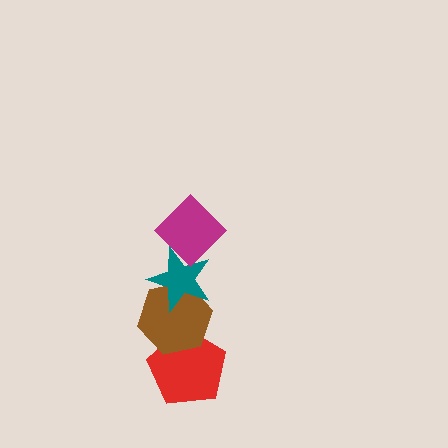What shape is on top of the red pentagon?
The brown hexagon is on top of the red pentagon.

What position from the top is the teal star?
The teal star is 2nd from the top.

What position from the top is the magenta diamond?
The magenta diamond is 1st from the top.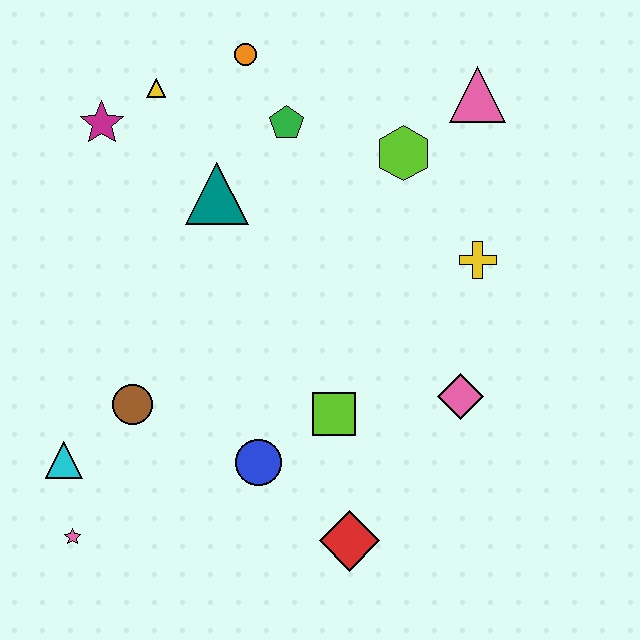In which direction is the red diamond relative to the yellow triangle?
The red diamond is below the yellow triangle.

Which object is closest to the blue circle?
The lime square is closest to the blue circle.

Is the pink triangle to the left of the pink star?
No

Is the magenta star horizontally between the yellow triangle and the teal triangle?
No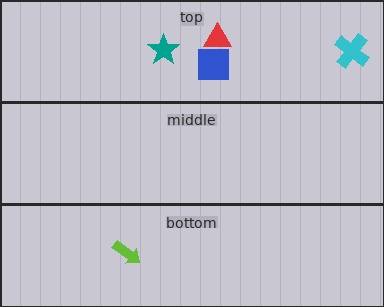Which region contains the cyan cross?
The top region.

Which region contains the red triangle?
The top region.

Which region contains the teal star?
The top region.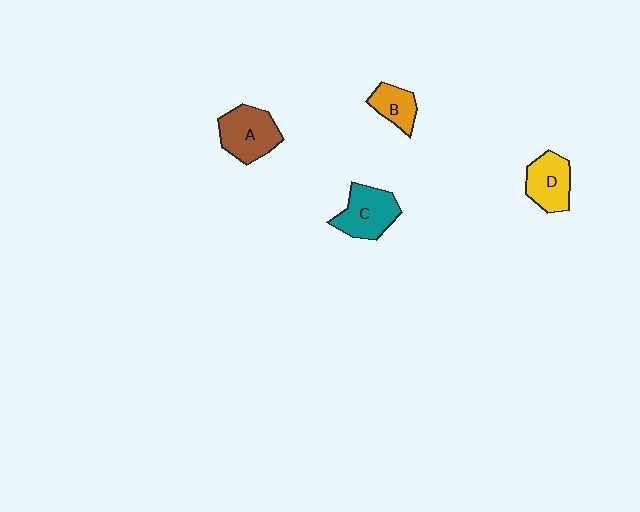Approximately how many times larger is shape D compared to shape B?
Approximately 1.4 times.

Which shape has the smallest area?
Shape B (orange).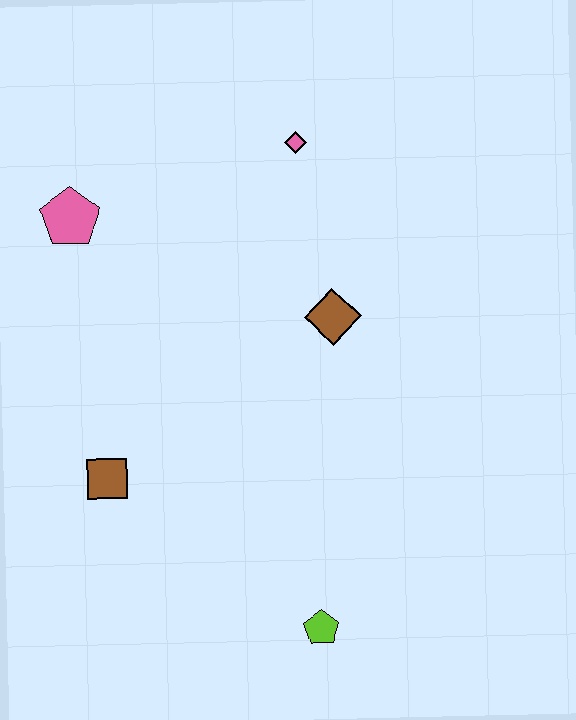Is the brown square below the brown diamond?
Yes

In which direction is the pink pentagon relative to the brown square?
The pink pentagon is above the brown square.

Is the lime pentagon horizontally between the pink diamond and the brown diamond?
Yes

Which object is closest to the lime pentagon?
The brown square is closest to the lime pentagon.